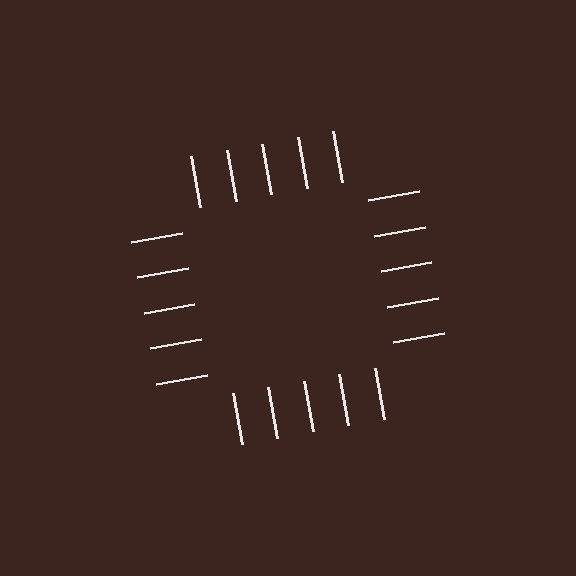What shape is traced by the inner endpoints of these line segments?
An illusory square — the line segments terminate on its edges but no continuous stroke is drawn.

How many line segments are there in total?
20 — 5 along each of the 4 edges.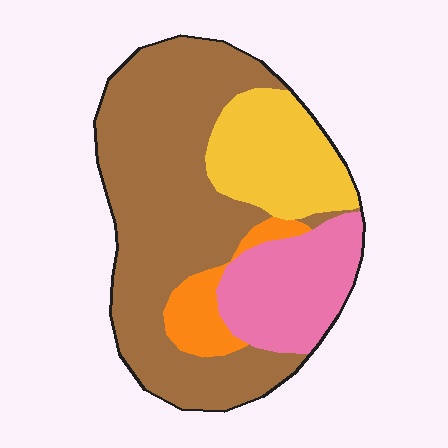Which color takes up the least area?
Orange, at roughly 10%.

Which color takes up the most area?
Brown, at roughly 55%.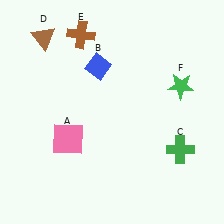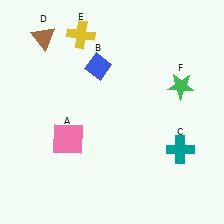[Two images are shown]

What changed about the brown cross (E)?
In Image 1, E is brown. In Image 2, it changed to yellow.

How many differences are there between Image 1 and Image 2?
There are 2 differences between the two images.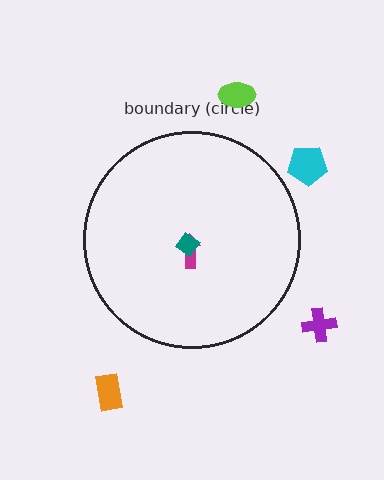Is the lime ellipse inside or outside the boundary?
Outside.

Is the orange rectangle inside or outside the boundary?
Outside.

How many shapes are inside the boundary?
2 inside, 4 outside.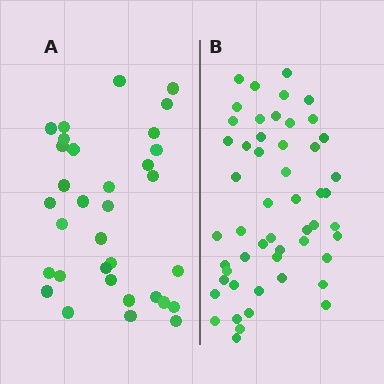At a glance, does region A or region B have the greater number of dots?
Region B (the right region) has more dots.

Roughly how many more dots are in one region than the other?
Region B has approximately 20 more dots than region A.